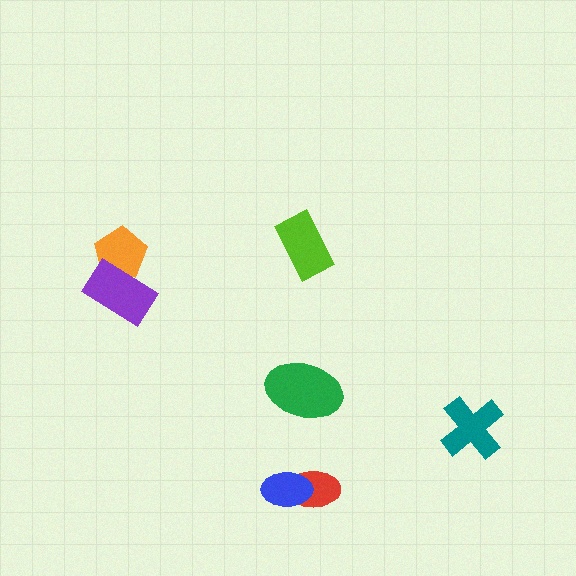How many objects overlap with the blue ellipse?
1 object overlaps with the blue ellipse.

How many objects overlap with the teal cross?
0 objects overlap with the teal cross.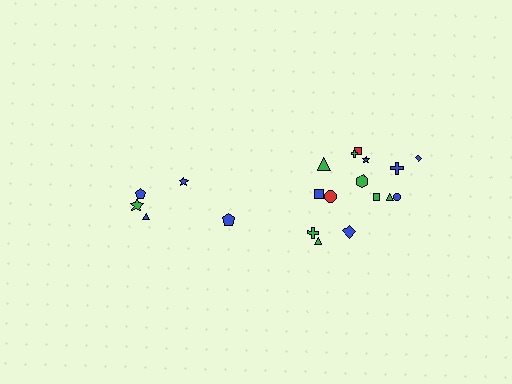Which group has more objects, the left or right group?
The right group.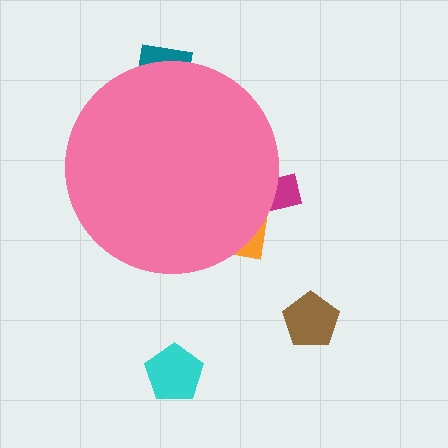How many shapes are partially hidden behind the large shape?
3 shapes are partially hidden.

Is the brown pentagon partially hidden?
No, the brown pentagon is fully visible.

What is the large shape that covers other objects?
A pink circle.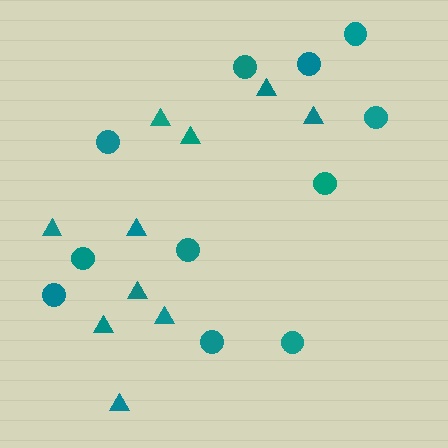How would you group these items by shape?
There are 2 groups: one group of triangles (10) and one group of circles (11).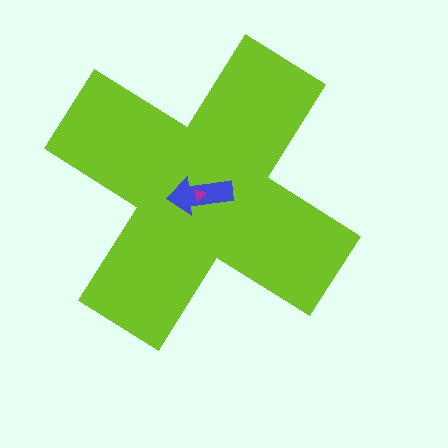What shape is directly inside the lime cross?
The blue arrow.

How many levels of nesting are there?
3.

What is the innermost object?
The magenta triangle.